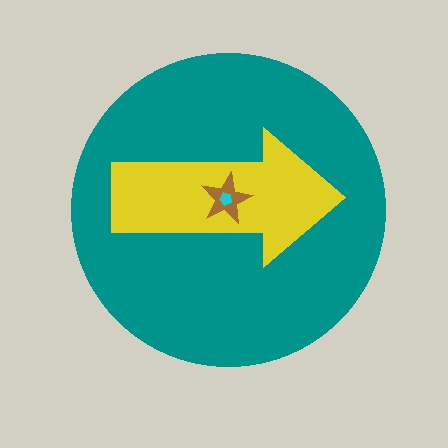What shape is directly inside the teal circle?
The yellow arrow.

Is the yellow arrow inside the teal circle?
Yes.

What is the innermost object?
The cyan pentagon.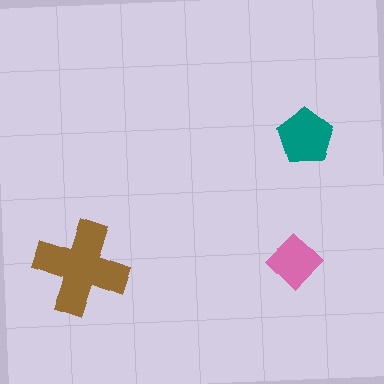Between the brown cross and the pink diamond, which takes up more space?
The brown cross.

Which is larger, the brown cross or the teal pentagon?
The brown cross.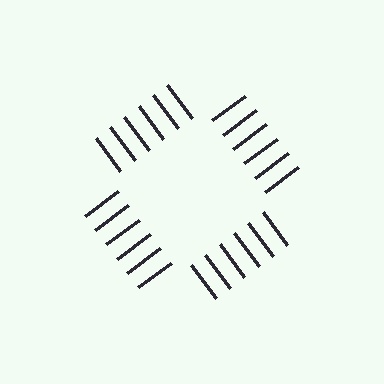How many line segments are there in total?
24 — 6 along each of the 4 edges.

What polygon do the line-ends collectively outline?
An illusory square — the line segments terminate on its edges but no continuous stroke is drawn.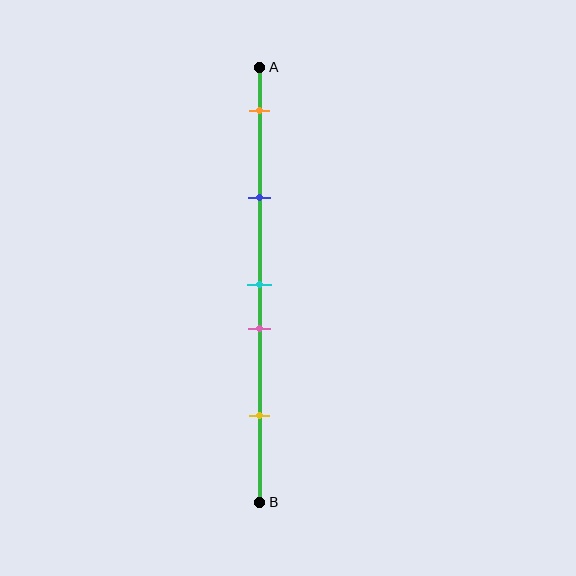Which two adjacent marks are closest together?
The cyan and pink marks are the closest adjacent pair.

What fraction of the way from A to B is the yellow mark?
The yellow mark is approximately 80% (0.8) of the way from A to B.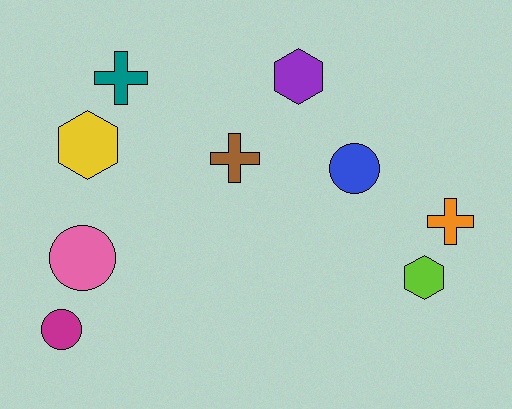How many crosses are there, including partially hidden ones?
There are 3 crosses.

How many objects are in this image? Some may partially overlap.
There are 9 objects.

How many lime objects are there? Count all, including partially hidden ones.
There is 1 lime object.